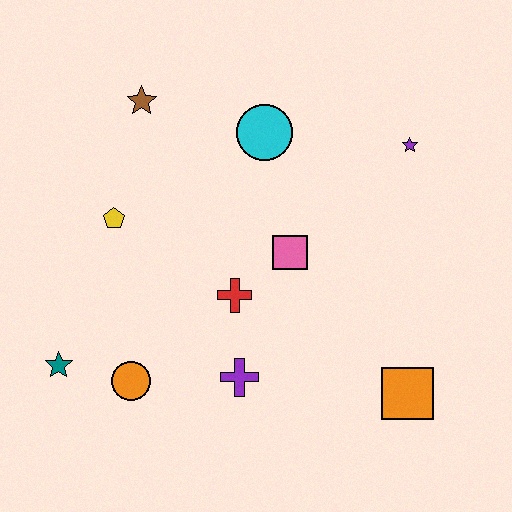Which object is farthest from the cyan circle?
The teal star is farthest from the cyan circle.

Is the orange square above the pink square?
No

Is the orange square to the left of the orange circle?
No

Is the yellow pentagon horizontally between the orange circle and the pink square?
No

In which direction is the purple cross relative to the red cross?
The purple cross is below the red cross.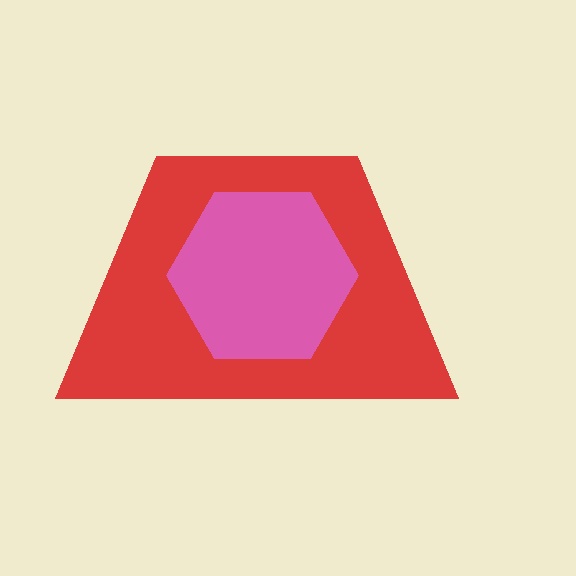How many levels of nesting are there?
2.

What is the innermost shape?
The pink hexagon.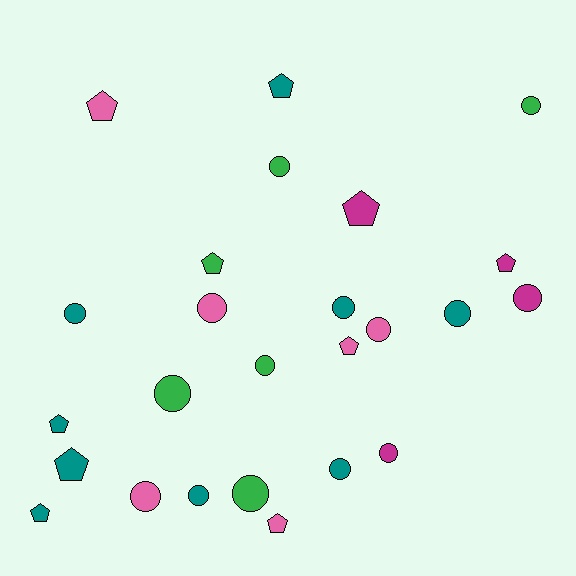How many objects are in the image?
There are 25 objects.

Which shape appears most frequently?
Circle, with 15 objects.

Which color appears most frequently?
Teal, with 9 objects.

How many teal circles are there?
There are 5 teal circles.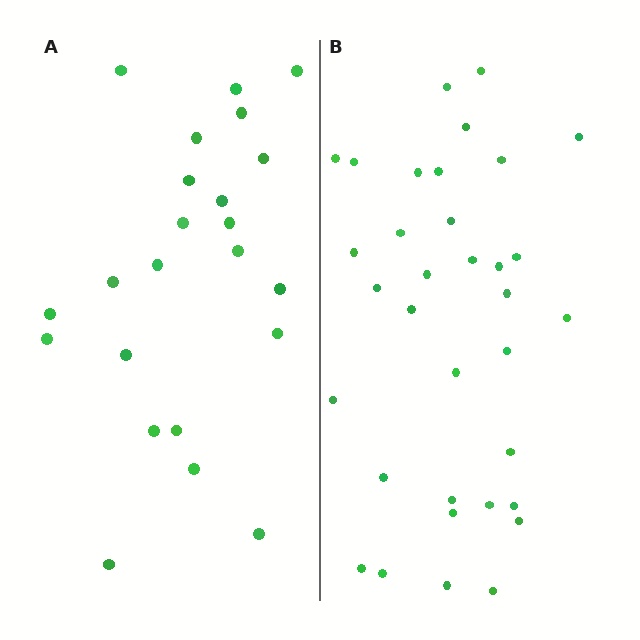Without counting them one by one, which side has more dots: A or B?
Region B (the right region) has more dots.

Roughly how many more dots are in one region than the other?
Region B has roughly 12 or so more dots than region A.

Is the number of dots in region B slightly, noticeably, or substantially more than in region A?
Region B has substantially more. The ratio is roughly 1.5 to 1.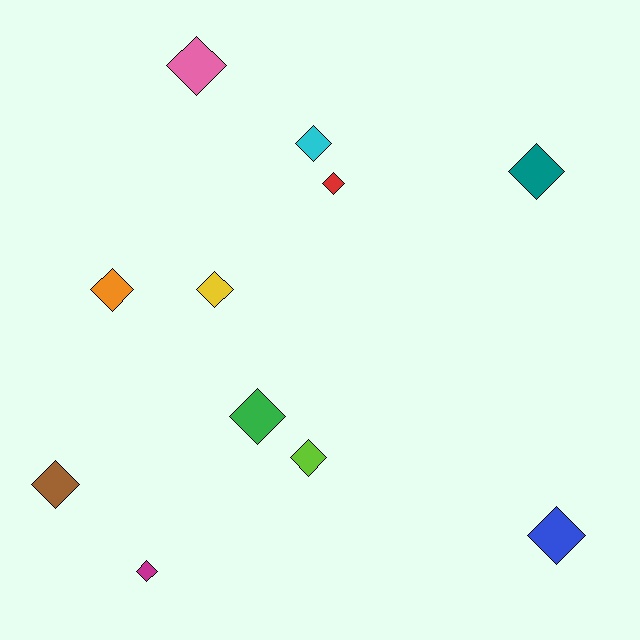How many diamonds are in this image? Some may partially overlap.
There are 11 diamonds.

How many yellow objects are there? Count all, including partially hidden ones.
There is 1 yellow object.